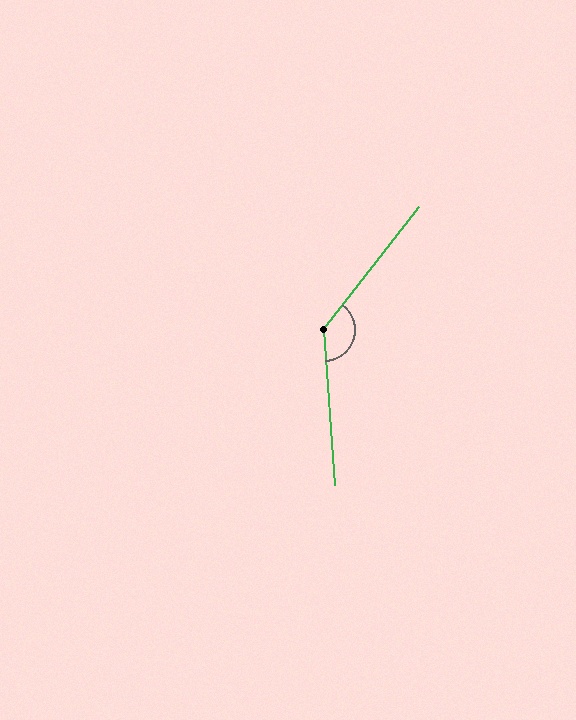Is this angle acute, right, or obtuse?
It is obtuse.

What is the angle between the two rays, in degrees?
Approximately 138 degrees.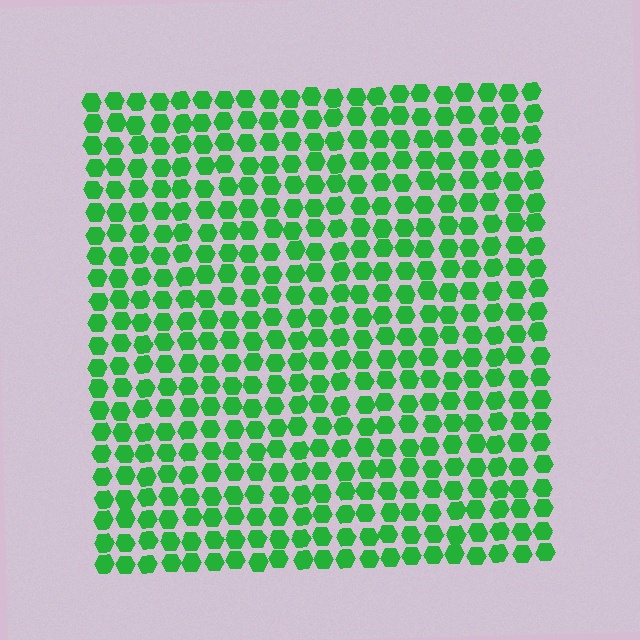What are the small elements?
The small elements are hexagons.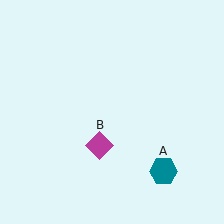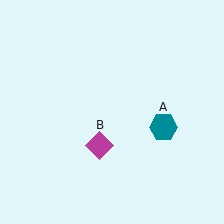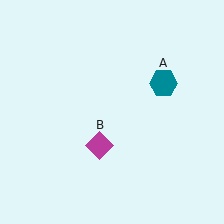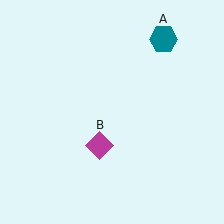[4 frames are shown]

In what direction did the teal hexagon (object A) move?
The teal hexagon (object A) moved up.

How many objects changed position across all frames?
1 object changed position: teal hexagon (object A).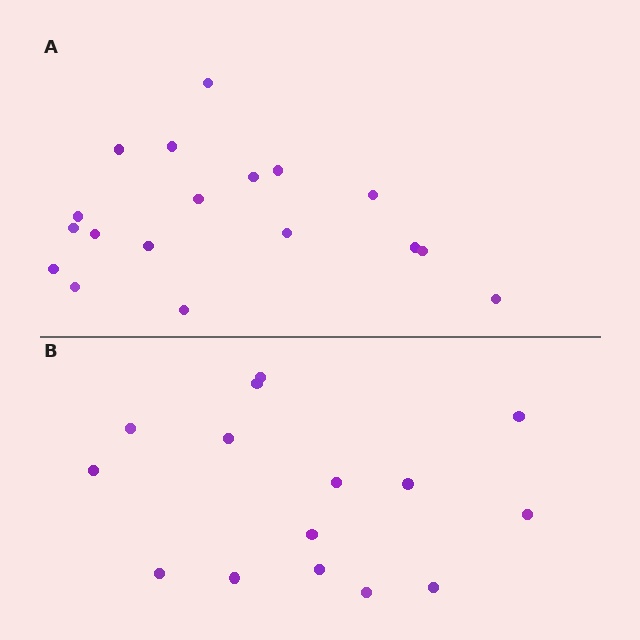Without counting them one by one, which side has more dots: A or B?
Region A (the top region) has more dots.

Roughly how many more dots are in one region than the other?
Region A has just a few more — roughly 2 or 3 more dots than region B.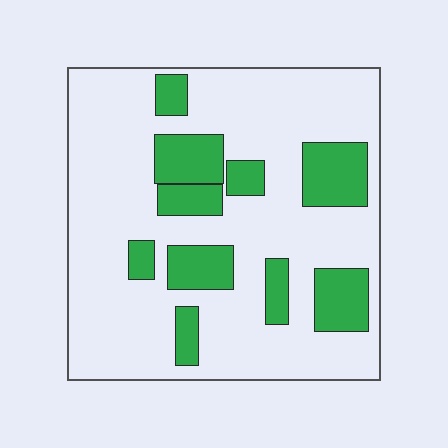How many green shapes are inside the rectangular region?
10.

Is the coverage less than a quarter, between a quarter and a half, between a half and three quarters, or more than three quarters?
Less than a quarter.